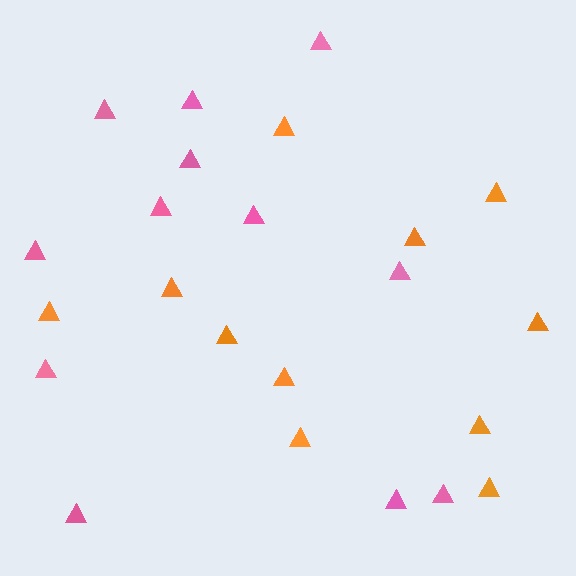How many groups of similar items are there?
There are 2 groups: one group of pink triangles (12) and one group of orange triangles (11).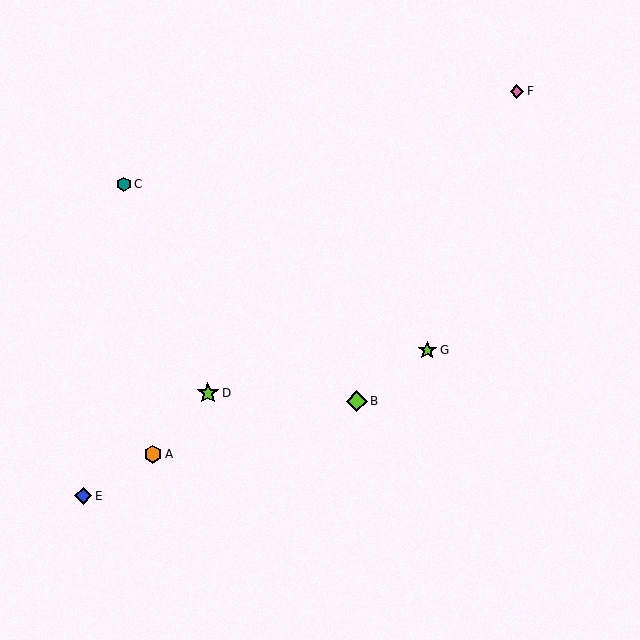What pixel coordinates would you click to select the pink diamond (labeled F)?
Click at (517, 91) to select the pink diamond F.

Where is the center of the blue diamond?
The center of the blue diamond is at (83, 496).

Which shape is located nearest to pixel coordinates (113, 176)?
The teal hexagon (labeled C) at (124, 184) is nearest to that location.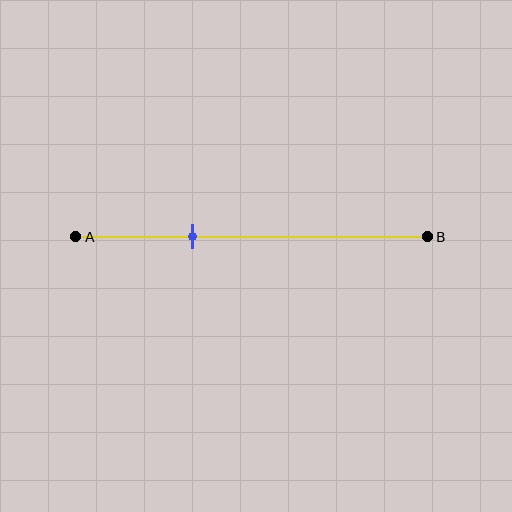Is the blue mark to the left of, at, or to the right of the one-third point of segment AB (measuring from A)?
The blue mark is approximately at the one-third point of segment AB.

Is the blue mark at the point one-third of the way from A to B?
Yes, the mark is approximately at the one-third point.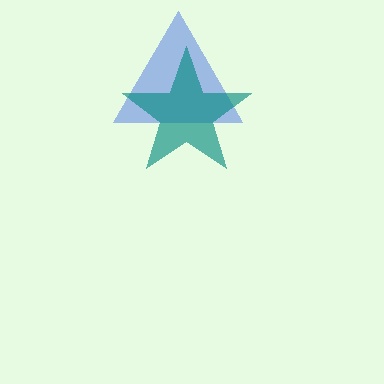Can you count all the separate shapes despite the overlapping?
Yes, there are 2 separate shapes.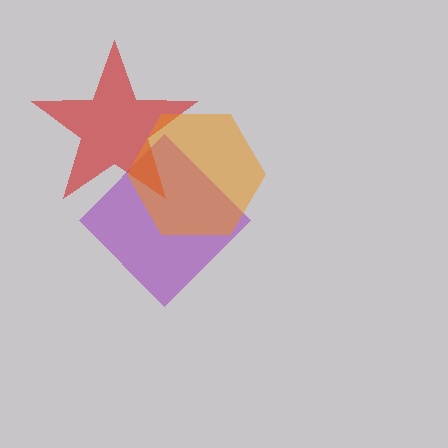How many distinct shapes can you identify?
There are 3 distinct shapes: a purple diamond, a red star, an orange hexagon.